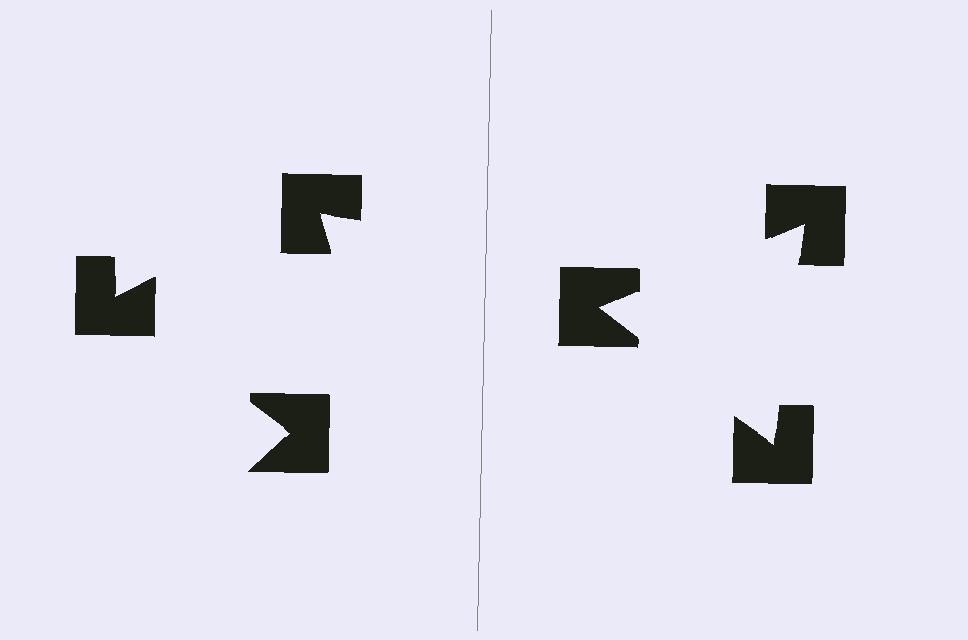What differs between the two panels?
The notched squares are positioned identically on both sides; only the wedge orientations differ. On the right they align to a triangle; on the left they are misaligned.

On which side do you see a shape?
An illusory triangle appears on the right side. On the left side the wedge cuts are rotated, so no coherent shape forms.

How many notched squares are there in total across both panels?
6 — 3 on each side.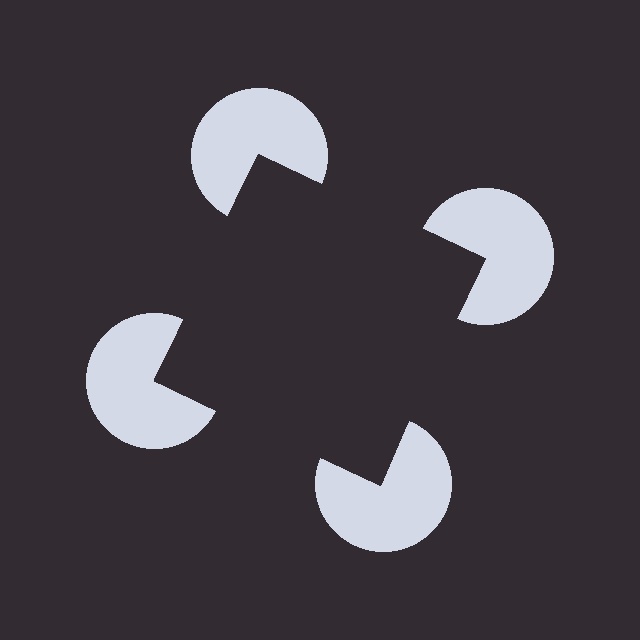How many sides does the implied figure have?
4 sides.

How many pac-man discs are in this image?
There are 4 — one at each vertex of the illusory square.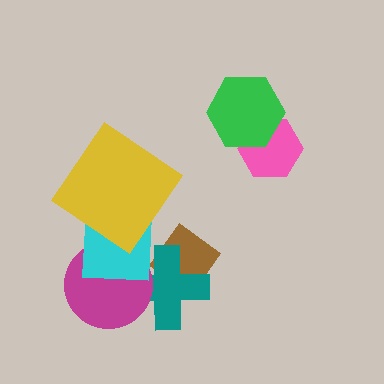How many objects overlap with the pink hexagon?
1 object overlaps with the pink hexagon.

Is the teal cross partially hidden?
Yes, it is partially covered by another shape.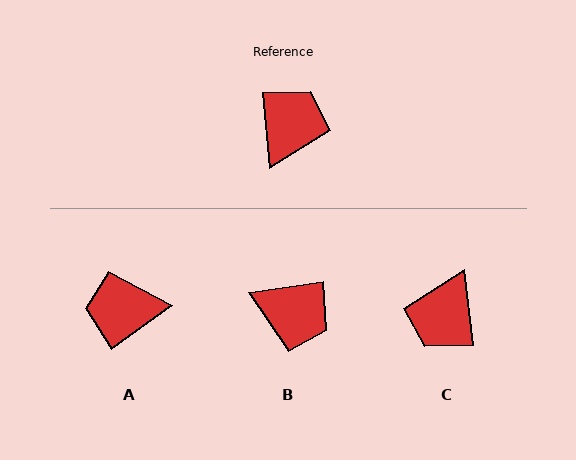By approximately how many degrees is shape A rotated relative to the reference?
Approximately 120 degrees counter-clockwise.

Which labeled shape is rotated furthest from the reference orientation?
C, about 179 degrees away.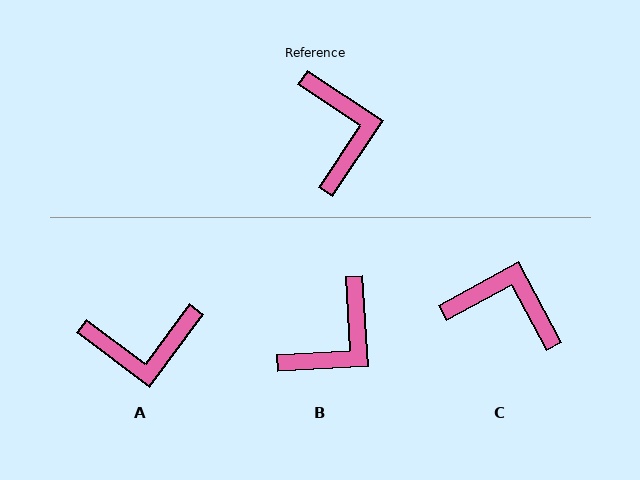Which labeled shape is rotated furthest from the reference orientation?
A, about 93 degrees away.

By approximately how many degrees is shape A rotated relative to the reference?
Approximately 93 degrees clockwise.